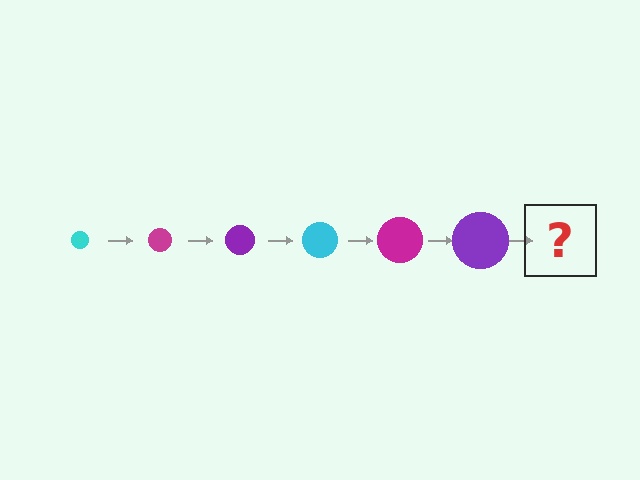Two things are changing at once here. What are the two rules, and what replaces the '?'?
The two rules are that the circle grows larger each step and the color cycles through cyan, magenta, and purple. The '?' should be a cyan circle, larger than the previous one.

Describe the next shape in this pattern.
It should be a cyan circle, larger than the previous one.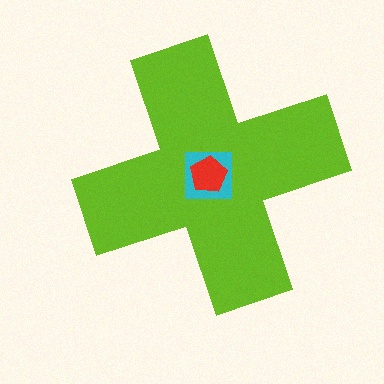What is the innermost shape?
The red pentagon.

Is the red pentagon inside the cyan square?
Yes.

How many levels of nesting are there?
3.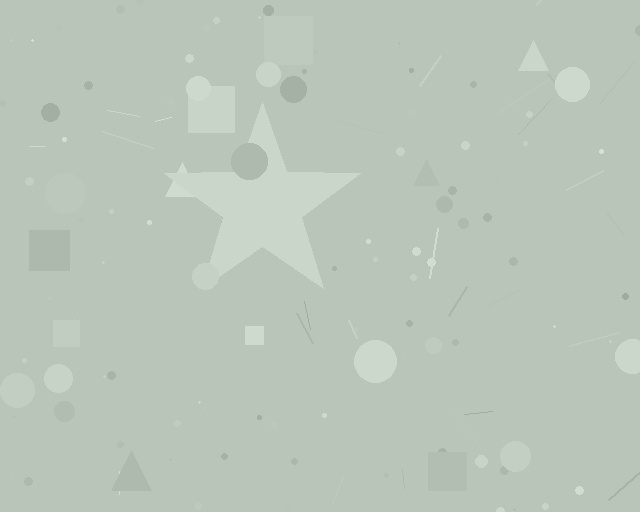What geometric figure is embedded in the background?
A star is embedded in the background.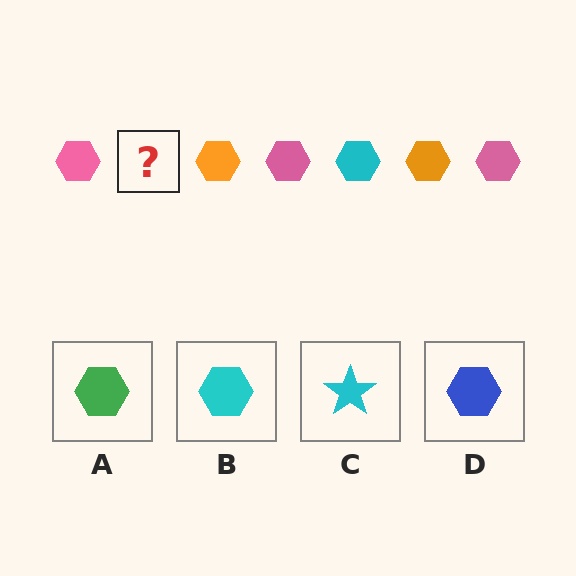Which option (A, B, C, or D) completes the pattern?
B.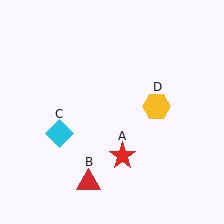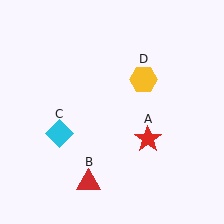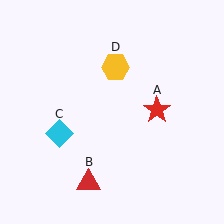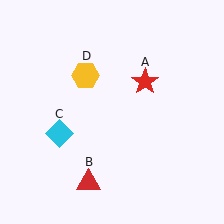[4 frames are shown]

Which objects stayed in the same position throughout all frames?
Red triangle (object B) and cyan diamond (object C) remained stationary.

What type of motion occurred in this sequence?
The red star (object A), yellow hexagon (object D) rotated counterclockwise around the center of the scene.